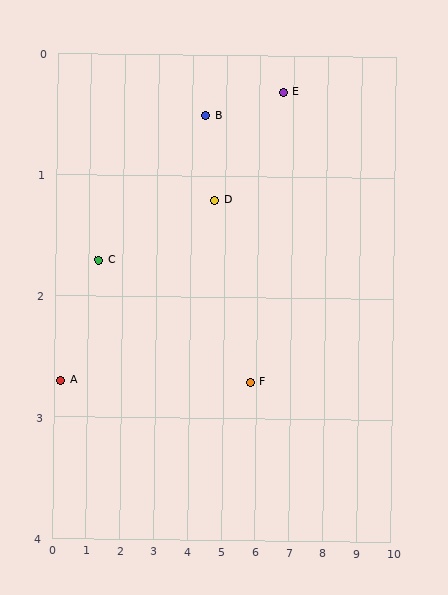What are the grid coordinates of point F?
Point F is at approximately (5.8, 2.7).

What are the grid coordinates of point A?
Point A is at approximately (0.2, 2.7).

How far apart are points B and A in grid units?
Points B and A are about 4.7 grid units apart.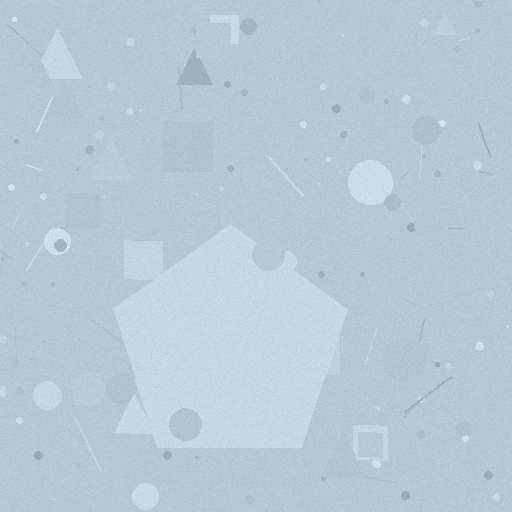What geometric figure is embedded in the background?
A pentagon is embedded in the background.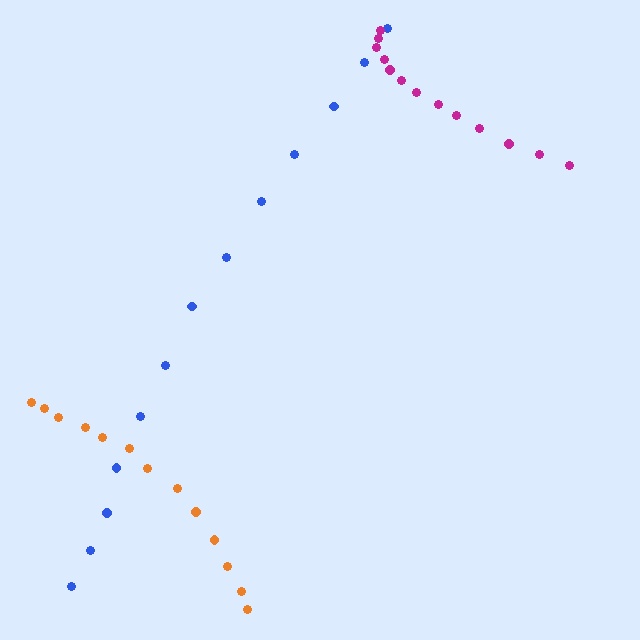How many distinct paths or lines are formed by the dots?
There are 3 distinct paths.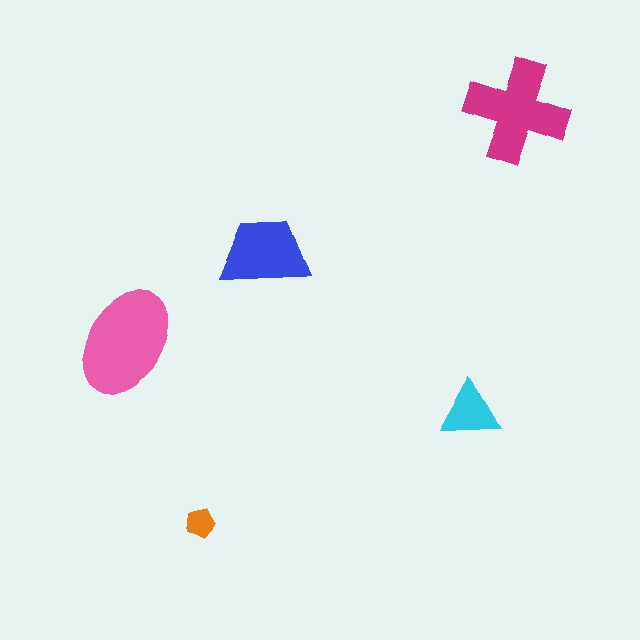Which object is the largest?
The pink ellipse.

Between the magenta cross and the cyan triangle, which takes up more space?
The magenta cross.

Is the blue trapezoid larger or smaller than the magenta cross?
Smaller.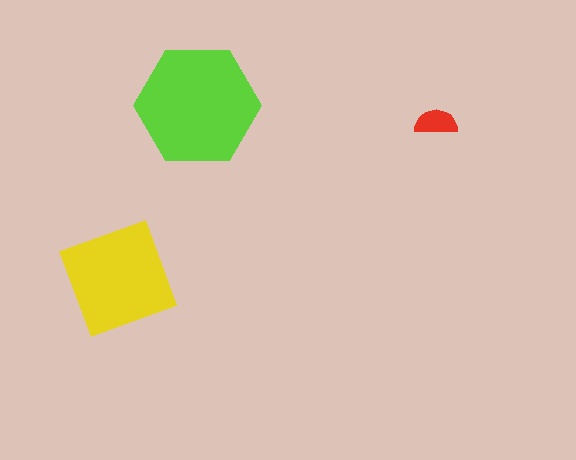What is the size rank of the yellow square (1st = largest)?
2nd.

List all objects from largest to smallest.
The lime hexagon, the yellow square, the red semicircle.